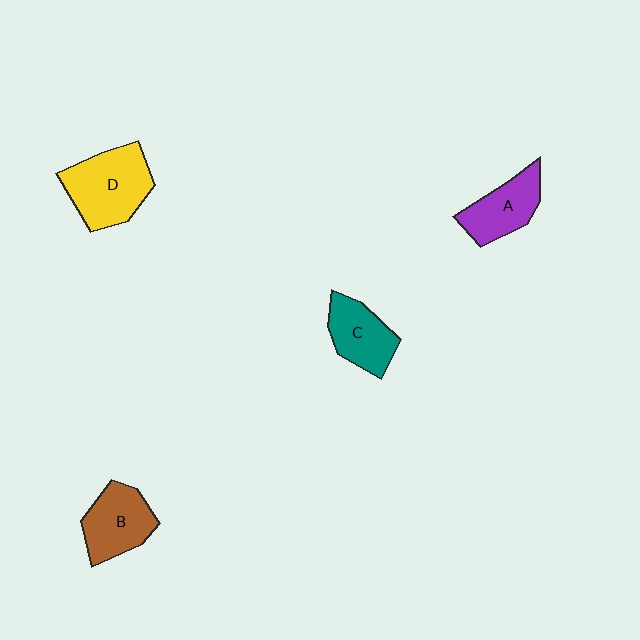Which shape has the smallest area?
Shape A (purple).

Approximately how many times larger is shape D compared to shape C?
Approximately 1.4 times.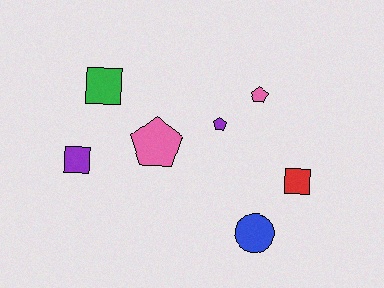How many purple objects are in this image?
There are 2 purple objects.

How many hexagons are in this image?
There are no hexagons.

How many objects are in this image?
There are 7 objects.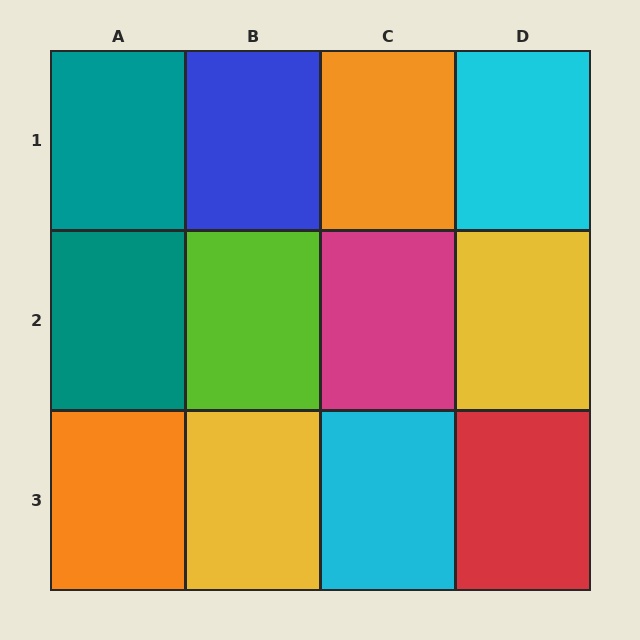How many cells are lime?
1 cell is lime.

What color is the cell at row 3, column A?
Orange.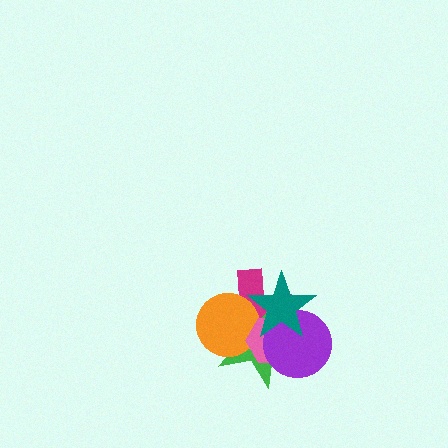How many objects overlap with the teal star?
5 objects overlap with the teal star.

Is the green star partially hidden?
Yes, it is partially covered by another shape.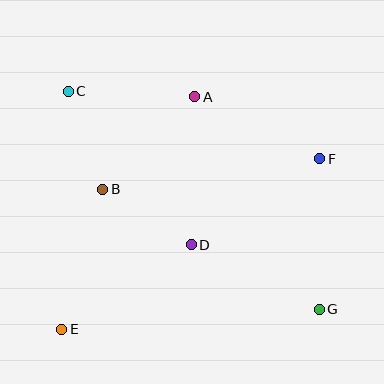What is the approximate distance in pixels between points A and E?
The distance between A and E is approximately 268 pixels.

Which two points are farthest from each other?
Points C and G are farthest from each other.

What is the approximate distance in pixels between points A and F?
The distance between A and F is approximately 140 pixels.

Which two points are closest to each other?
Points B and C are closest to each other.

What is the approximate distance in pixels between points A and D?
The distance between A and D is approximately 148 pixels.